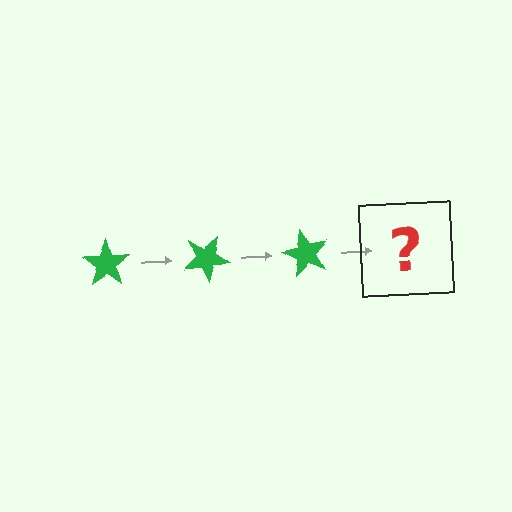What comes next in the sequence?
The next element should be a green star rotated 90 degrees.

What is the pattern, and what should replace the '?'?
The pattern is that the star rotates 30 degrees each step. The '?' should be a green star rotated 90 degrees.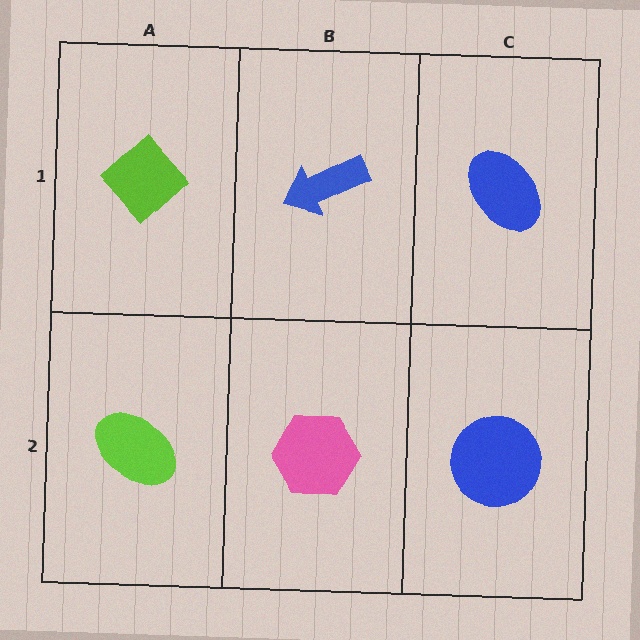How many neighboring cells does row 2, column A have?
2.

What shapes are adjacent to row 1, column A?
A lime ellipse (row 2, column A), a blue arrow (row 1, column B).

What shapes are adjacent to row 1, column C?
A blue circle (row 2, column C), a blue arrow (row 1, column B).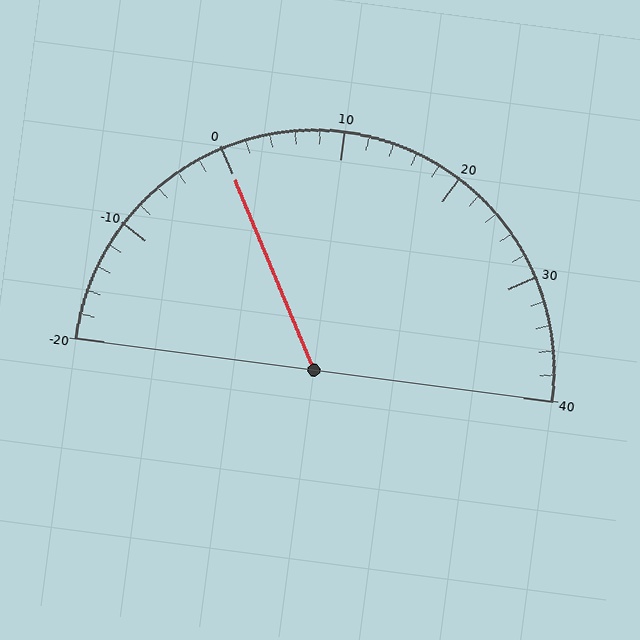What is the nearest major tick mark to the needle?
The nearest major tick mark is 0.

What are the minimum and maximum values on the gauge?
The gauge ranges from -20 to 40.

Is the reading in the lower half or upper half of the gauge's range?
The reading is in the lower half of the range (-20 to 40).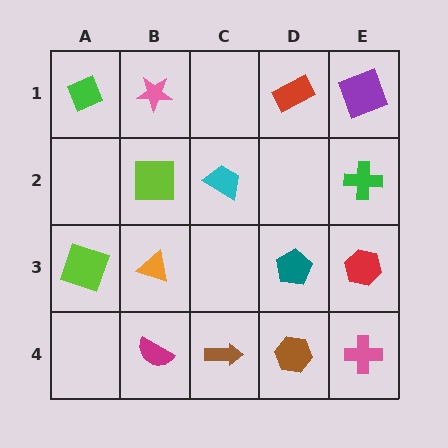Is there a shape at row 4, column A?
No, that cell is empty.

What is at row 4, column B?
A magenta semicircle.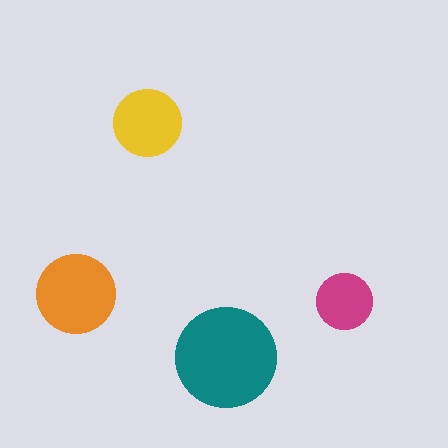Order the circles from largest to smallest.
the teal one, the orange one, the yellow one, the magenta one.